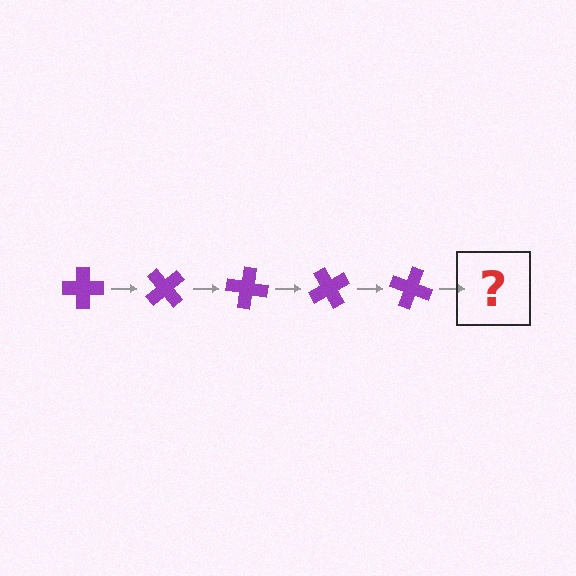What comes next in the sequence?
The next element should be a purple cross rotated 250 degrees.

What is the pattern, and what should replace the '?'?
The pattern is that the cross rotates 50 degrees each step. The '?' should be a purple cross rotated 250 degrees.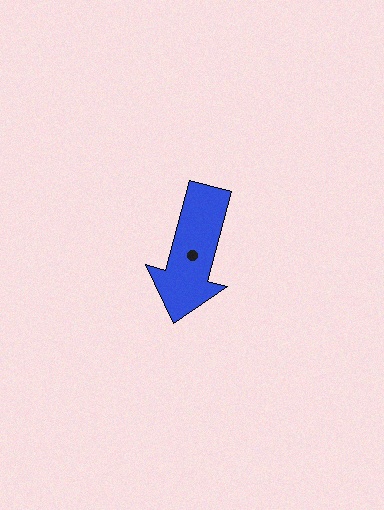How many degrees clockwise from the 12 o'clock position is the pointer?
Approximately 195 degrees.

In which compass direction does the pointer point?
South.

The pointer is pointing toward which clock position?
Roughly 7 o'clock.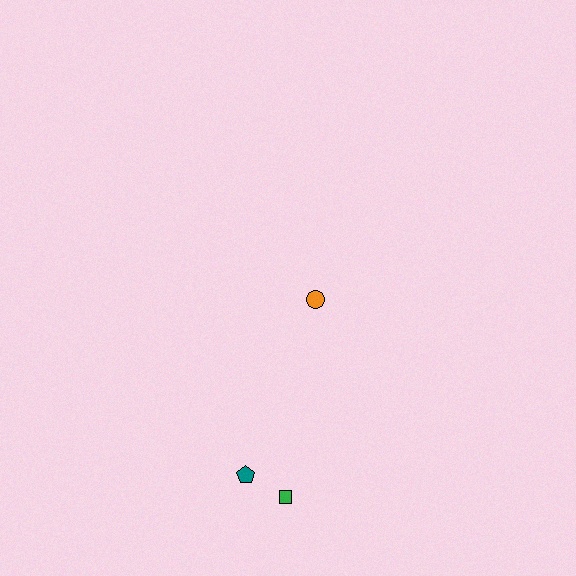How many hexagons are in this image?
There are no hexagons.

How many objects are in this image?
There are 3 objects.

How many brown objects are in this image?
There are no brown objects.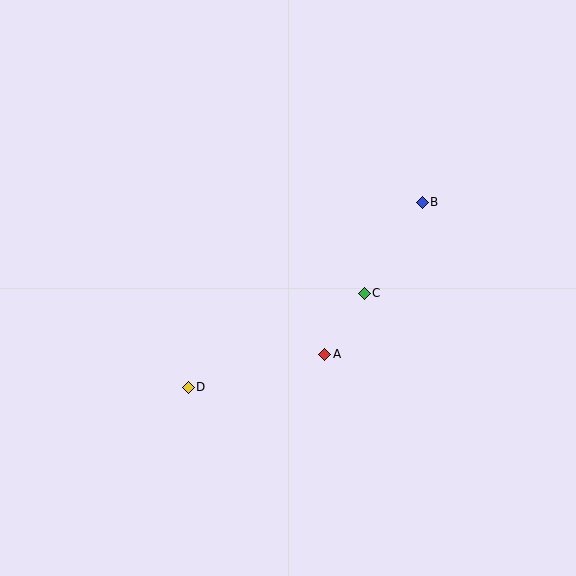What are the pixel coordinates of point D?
Point D is at (188, 387).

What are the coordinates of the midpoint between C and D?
The midpoint between C and D is at (276, 340).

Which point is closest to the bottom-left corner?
Point D is closest to the bottom-left corner.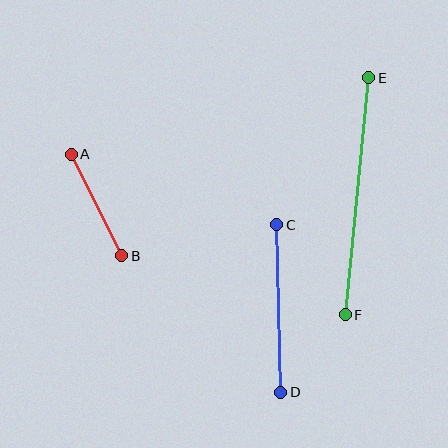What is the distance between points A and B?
The distance is approximately 113 pixels.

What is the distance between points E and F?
The distance is approximately 238 pixels.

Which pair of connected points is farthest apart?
Points E and F are farthest apart.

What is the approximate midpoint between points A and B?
The midpoint is at approximately (97, 205) pixels.